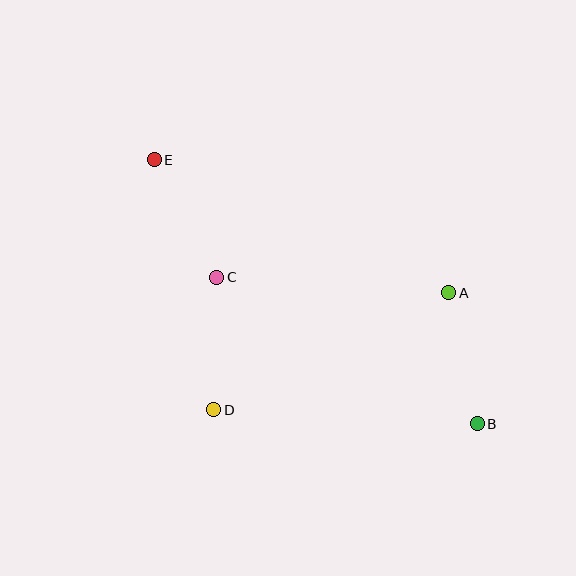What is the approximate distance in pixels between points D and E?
The distance between D and E is approximately 257 pixels.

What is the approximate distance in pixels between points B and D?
The distance between B and D is approximately 264 pixels.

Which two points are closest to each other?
Points C and D are closest to each other.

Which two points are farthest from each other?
Points B and E are farthest from each other.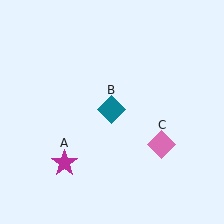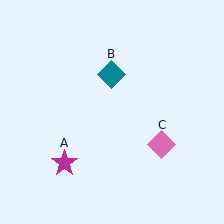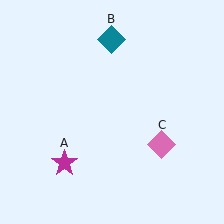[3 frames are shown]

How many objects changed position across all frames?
1 object changed position: teal diamond (object B).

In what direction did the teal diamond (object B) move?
The teal diamond (object B) moved up.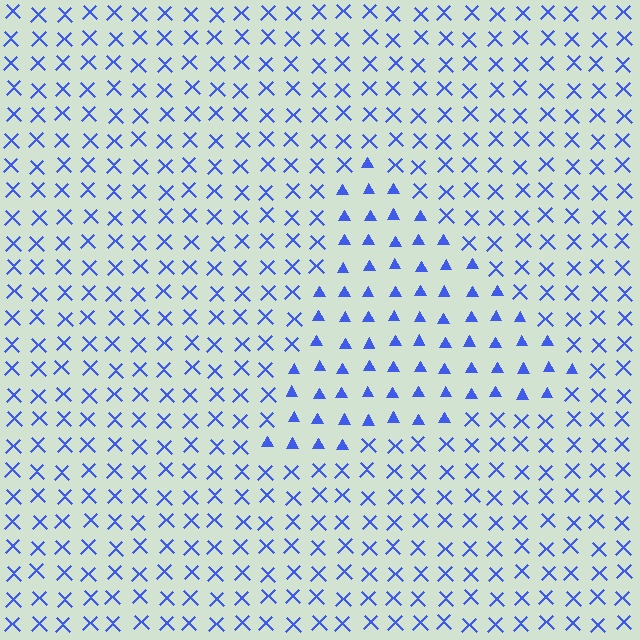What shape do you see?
I see a triangle.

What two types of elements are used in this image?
The image uses triangles inside the triangle region and X marks outside it.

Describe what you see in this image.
The image is filled with small blue elements arranged in a uniform grid. A triangle-shaped region contains triangles, while the surrounding area contains X marks. The boundary is defined purely by the change in element shape.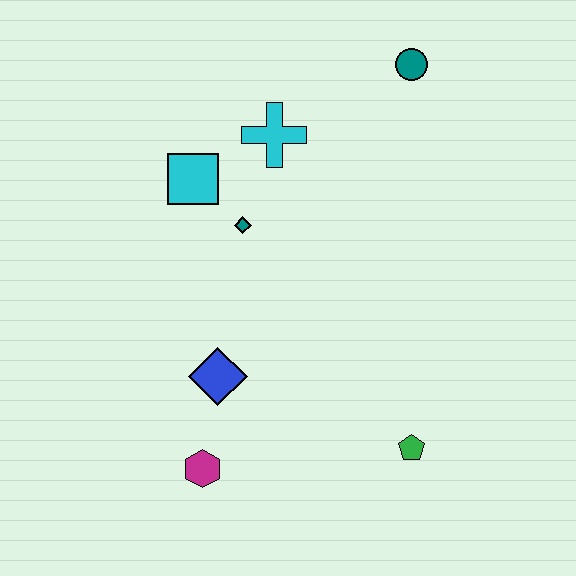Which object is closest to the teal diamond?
The cyan square is closest to the teal diamond.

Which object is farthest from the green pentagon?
The teal circle is farthest from the green pentagon.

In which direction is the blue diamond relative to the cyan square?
The blue diamond is below the cyan square.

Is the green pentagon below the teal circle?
Yes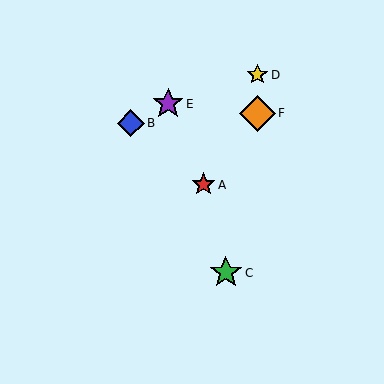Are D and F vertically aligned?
Yes, both are at x≈257.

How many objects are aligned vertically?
2 objects (D, F) are aligned vertically.